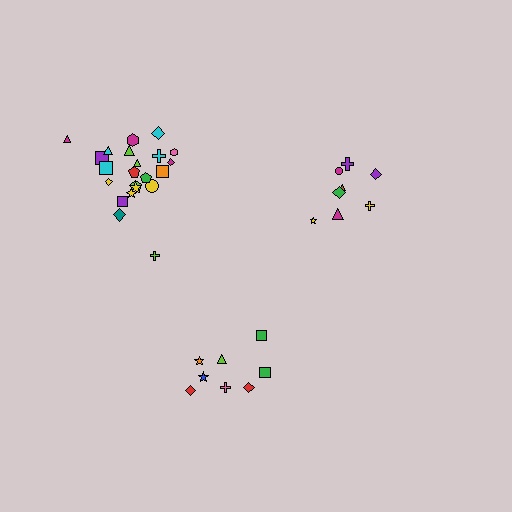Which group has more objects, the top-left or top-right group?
The top-left group.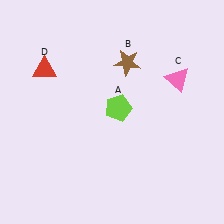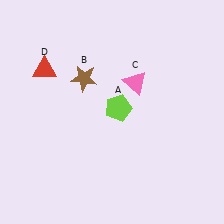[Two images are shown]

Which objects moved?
The objects that moved are: the brown star (B), the pink triangle (C).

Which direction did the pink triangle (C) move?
The pink triangle (C) moved left.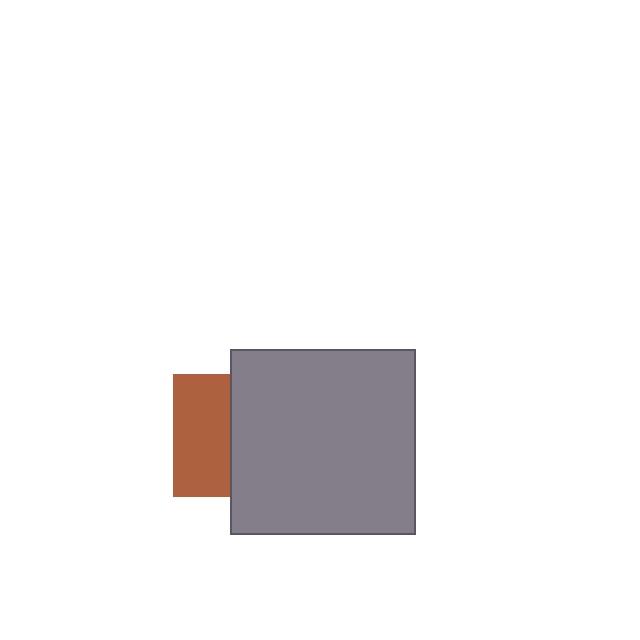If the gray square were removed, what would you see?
You would see the complete brown square.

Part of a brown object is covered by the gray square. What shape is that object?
It is a square.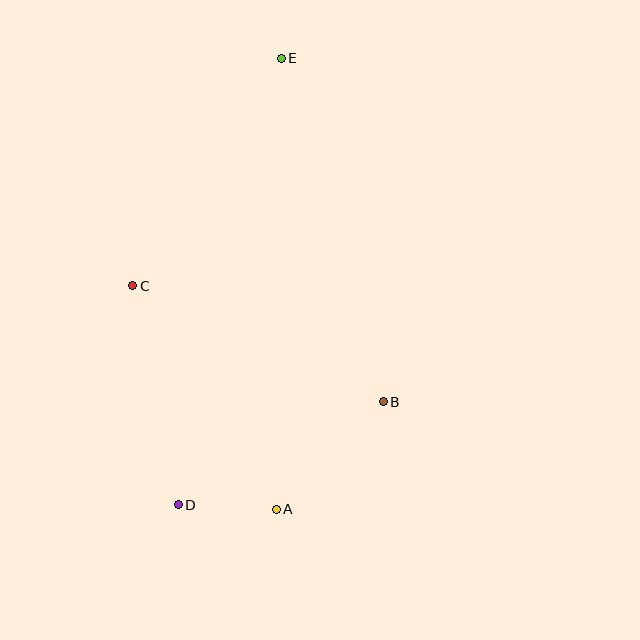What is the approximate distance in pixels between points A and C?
The distance between A and C is approximately 266 pixels.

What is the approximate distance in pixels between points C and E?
The distance between C and E is approximately 271 pixels.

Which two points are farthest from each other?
Points D and E are farthest from each other.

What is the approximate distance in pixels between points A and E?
The distance between A and E is approximately 451 pixels.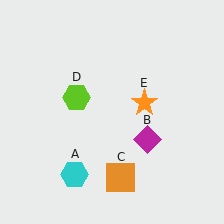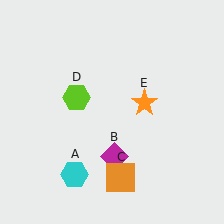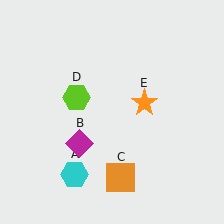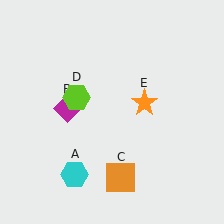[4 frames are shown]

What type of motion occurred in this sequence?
The magenta diamond (object B) rotated clockwise around the center of the scene.